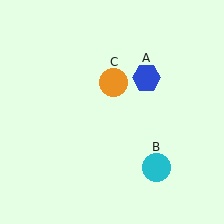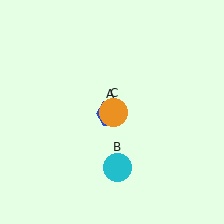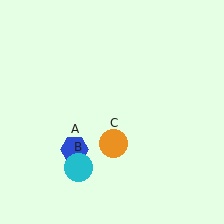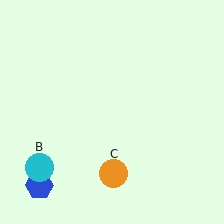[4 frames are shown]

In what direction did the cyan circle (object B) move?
The cyan circle (object B) moved left.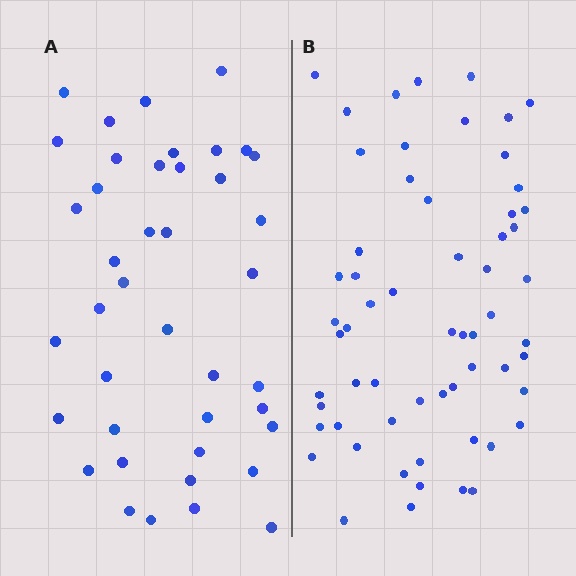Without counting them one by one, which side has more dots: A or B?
Region B (the right region) has more dots.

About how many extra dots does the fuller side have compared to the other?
Region B has approximately 20 more dots than region A.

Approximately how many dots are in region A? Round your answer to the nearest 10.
About 40 dots. (The exact count is 41, which rounds to 40.)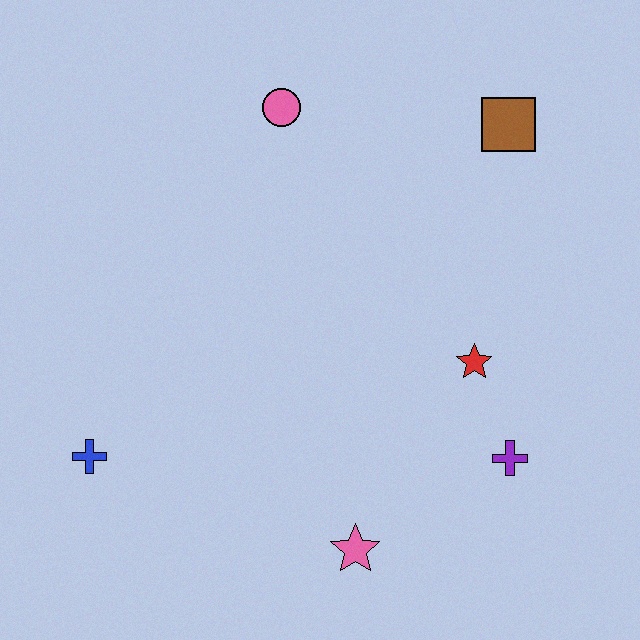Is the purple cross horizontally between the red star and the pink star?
No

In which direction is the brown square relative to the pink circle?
The brown square is to the right of the pink circle.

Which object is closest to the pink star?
The purple cross is closest to the pink star.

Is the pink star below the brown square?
Yes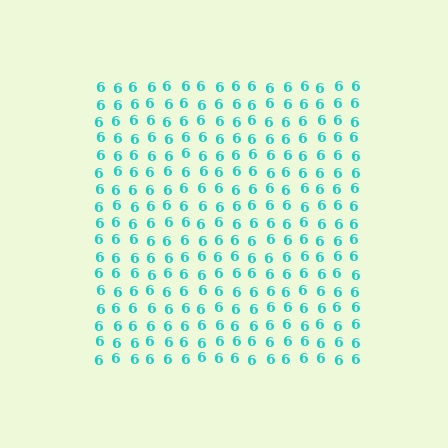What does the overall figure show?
The overall figure shows a square.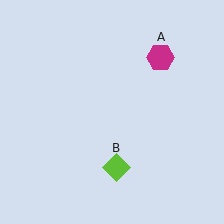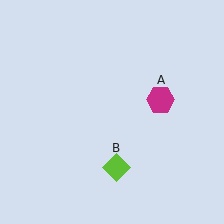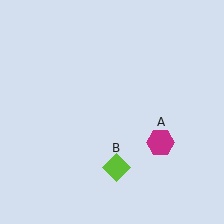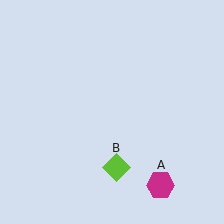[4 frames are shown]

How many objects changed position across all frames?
1 object changed position: magenta hexagon (object A).